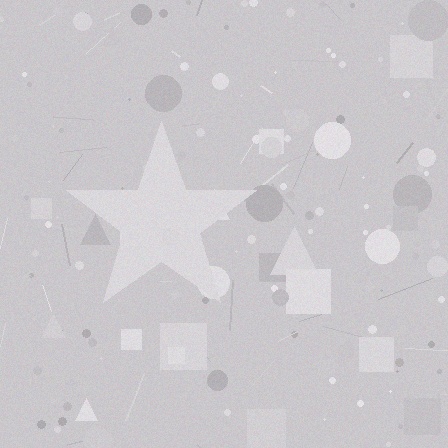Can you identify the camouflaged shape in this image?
The camouflaged shape is a star.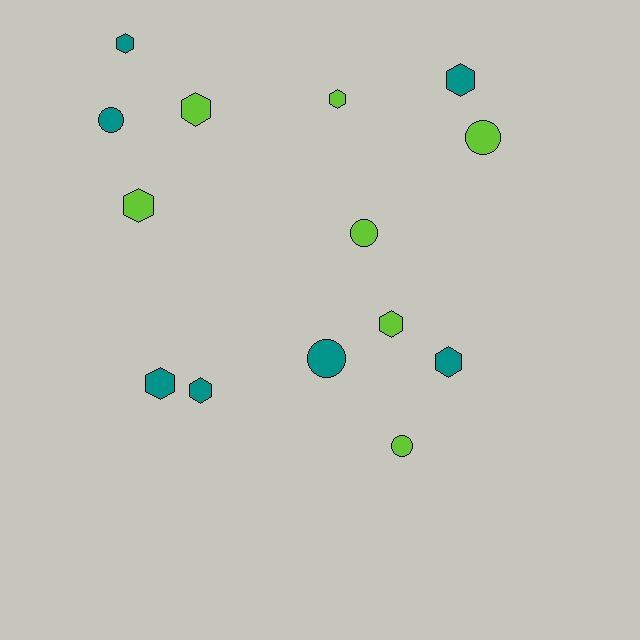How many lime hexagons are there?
There are 4 lime hexagons.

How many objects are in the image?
There are 14 objects.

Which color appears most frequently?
Teal, with 7 objects.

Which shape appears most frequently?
Hexagon, with 9 objects.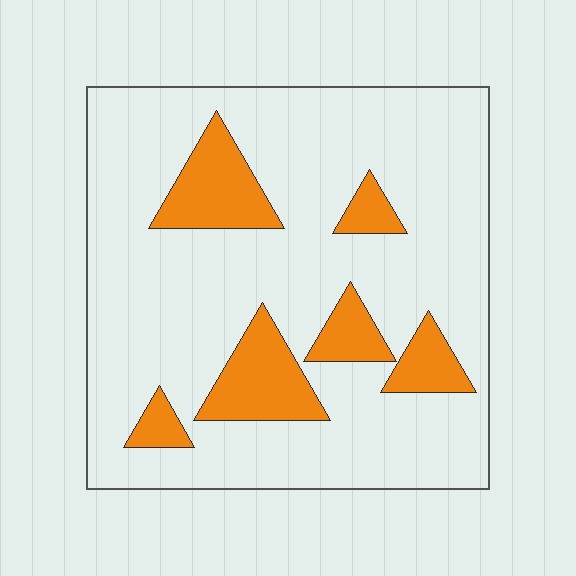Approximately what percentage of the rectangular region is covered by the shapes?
Approximately 20%.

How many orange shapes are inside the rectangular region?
6.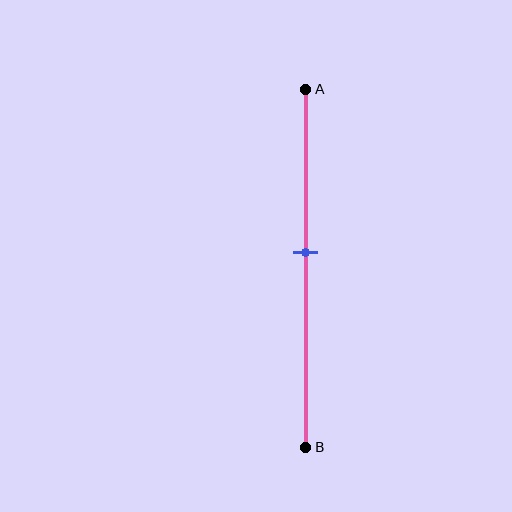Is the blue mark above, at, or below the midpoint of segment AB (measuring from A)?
The blue mark is above the midpoint of segment AB.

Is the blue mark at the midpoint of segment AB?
No, the mark is at about 45% from A, not at the 50% midpoint.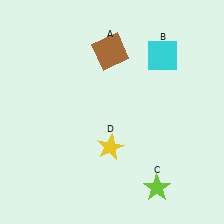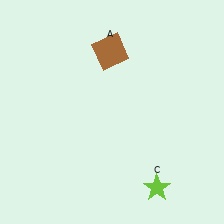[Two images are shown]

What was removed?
The yellow star (D), the cyan square (B) were removed in Image 2.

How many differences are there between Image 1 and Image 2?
There are 2 differences between the two images.